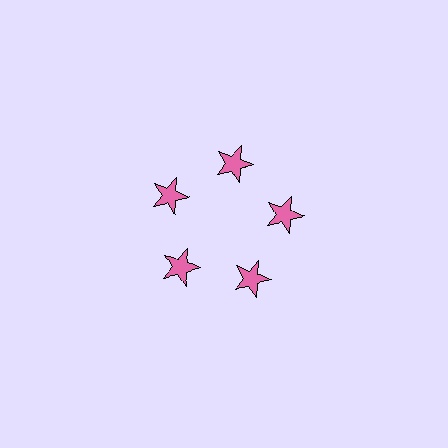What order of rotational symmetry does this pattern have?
This pattern has 5-fold rotational symmetry.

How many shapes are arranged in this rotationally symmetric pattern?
There are 5 shapes, arranged in 5 groups of 1.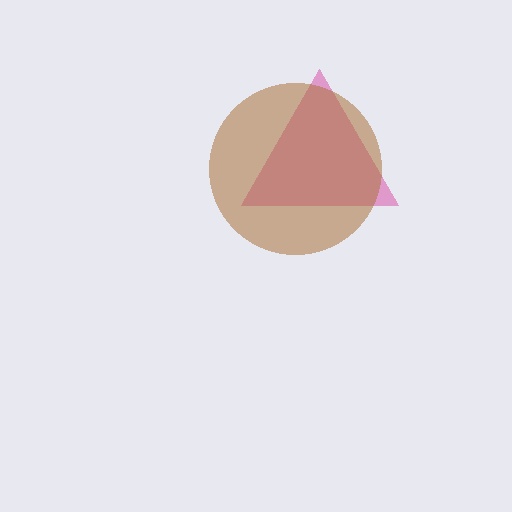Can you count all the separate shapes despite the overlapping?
Yes, there are 2 separate shapes.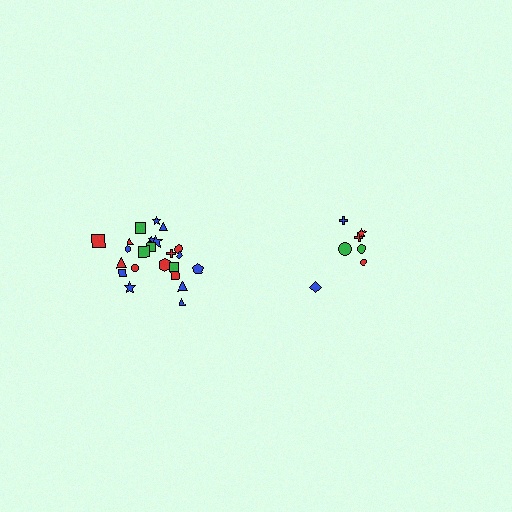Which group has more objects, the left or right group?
The left group.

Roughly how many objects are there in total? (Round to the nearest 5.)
Roughly 30 objects in total.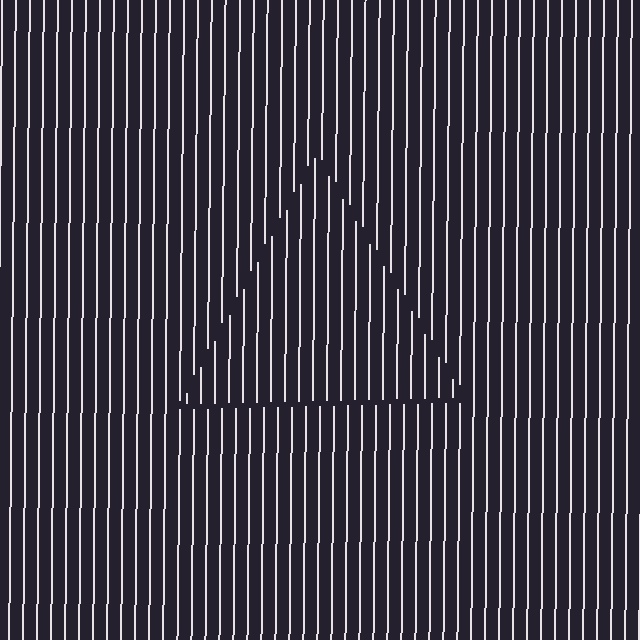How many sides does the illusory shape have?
3 sides — the line-ends trace a triangle.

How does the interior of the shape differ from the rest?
The interior of the shape contains the same grating, shifted by half a period — the contour is defined by the phase discontinuity where line-ends from the inner and outer gratings abut.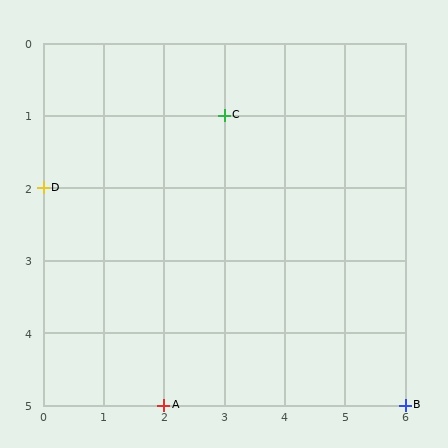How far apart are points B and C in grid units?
Points B and C are 3 columns and 4 rows apart (about 5.0 grid units diagonally).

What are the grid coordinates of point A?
Point A is at grid coordinates (2, 5).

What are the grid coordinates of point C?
Point C is at grid coordinates (3, 1).